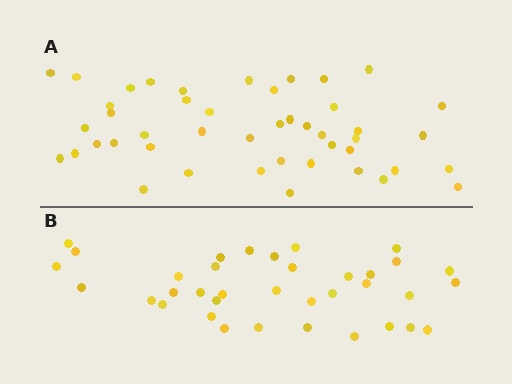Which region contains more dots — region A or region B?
Region A (the top region) has more dots.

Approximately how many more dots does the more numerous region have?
Region A has roughly 8 or so more dots than region B.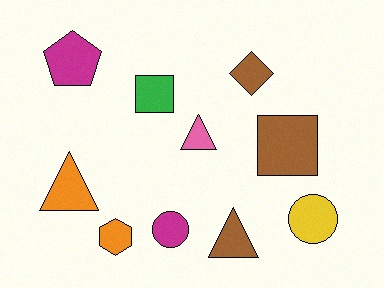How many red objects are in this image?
There are no red objects.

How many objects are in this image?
There are 10 objects.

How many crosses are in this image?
There are no crosses.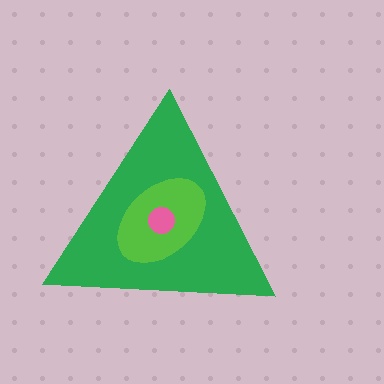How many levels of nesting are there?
3.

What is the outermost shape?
The green triangle.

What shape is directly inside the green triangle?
The lime ellipse.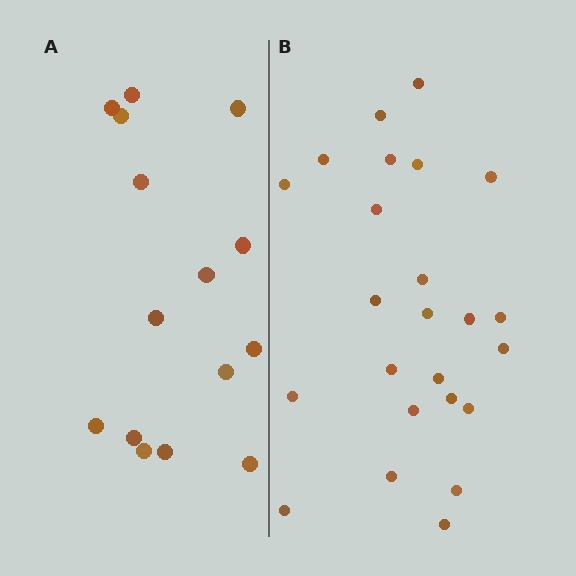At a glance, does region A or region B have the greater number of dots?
Region B (the right region) has more dots.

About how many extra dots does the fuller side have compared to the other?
Region B has roughly 8 or so more dots than region A.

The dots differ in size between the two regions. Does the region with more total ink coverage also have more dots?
No. Region A has more total ink coverage because its dots are larger, but region B actually contains more individual dots. Total area can be misleading — the number of items is what matters here.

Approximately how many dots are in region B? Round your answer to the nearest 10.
About 20 dots. (The exact count is 24, which rounds to 20.)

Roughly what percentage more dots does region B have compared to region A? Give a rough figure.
About 60% more.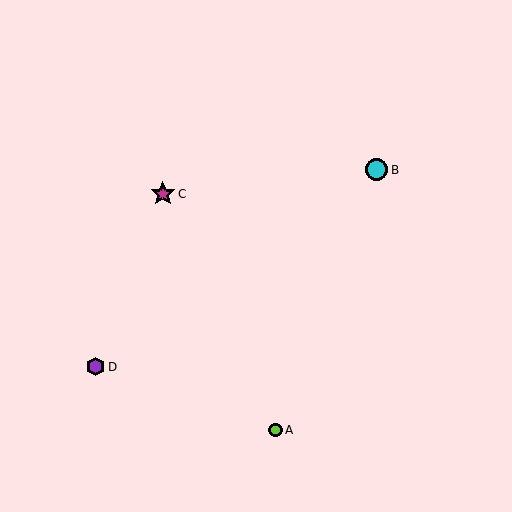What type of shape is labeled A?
Shape A is a lime circle.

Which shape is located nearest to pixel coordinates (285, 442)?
The lime circle (labeled A) at (276, 430) is nearest to that location.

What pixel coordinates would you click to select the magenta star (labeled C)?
Click at (163, 194) to select the magenta star C.